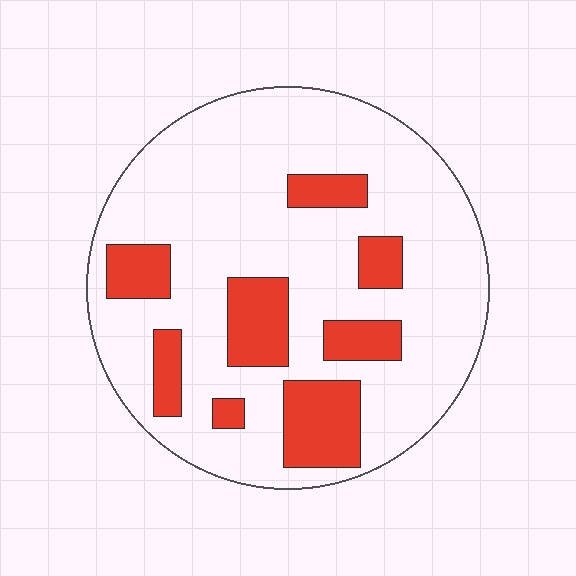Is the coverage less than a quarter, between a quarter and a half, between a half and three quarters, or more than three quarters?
Less than a quarter.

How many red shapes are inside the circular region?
8.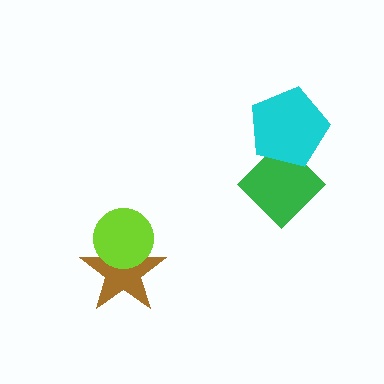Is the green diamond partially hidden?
Yes, it is partially covered by another shape.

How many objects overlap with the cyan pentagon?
1 object overlaps with the cyan pentagon.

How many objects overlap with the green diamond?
1 object overlaps with the green diamond.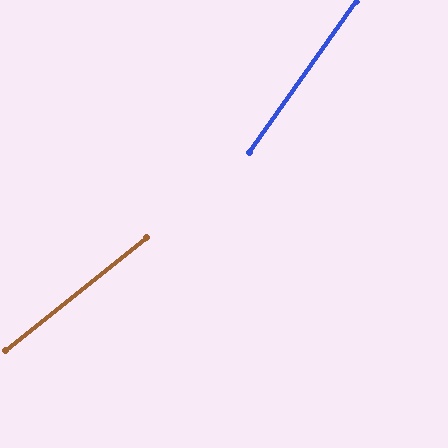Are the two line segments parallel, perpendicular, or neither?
Neither parallel nor perpendicular — they differ by about 17°.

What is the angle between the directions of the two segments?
Approximately 17 degrees.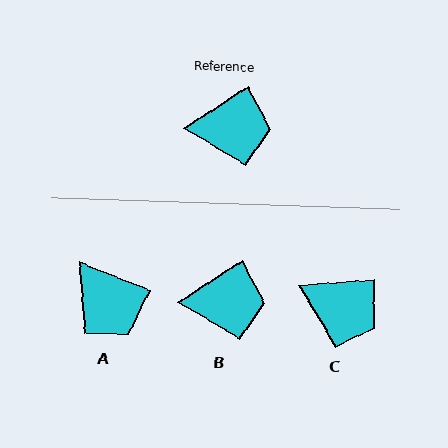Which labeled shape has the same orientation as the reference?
B.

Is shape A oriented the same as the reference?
No, it is off by about 55 degrees.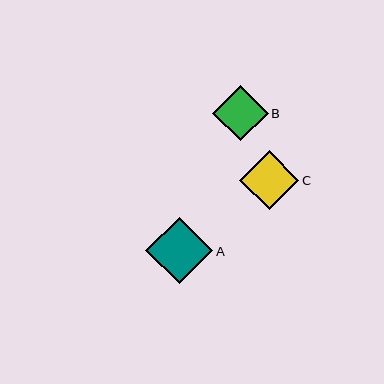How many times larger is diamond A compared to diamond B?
Diamond A is approximately 1.2 times the size of diamond B.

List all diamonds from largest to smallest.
From largest to smallest: A, C, B.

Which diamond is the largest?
Diamond A is the largest with a size of approximately 67 pixels.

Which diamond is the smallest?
Diamond B is the smallest with a size of approximately 56 pixels.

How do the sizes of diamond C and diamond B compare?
Diamond C and diamond B are approximately the same size.